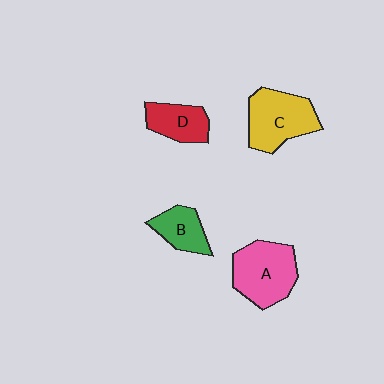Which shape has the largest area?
Shape A (pink).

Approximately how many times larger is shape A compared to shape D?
Approximately 1.6 times.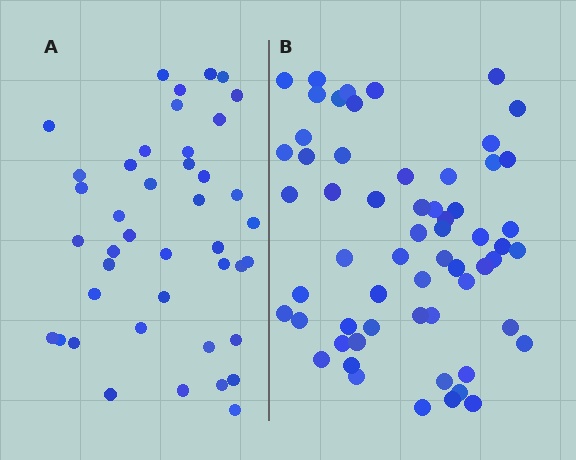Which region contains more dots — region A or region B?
Region B (the right region) has more dots.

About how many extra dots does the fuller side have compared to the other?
Region B has approximately 20 more dots than region A.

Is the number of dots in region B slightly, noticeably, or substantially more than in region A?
Region B has noticeably more, but not dramatically so. The ratio is roughly 1.4 to 1.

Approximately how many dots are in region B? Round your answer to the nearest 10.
About 60 dots.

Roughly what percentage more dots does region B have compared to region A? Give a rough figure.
About 45% more.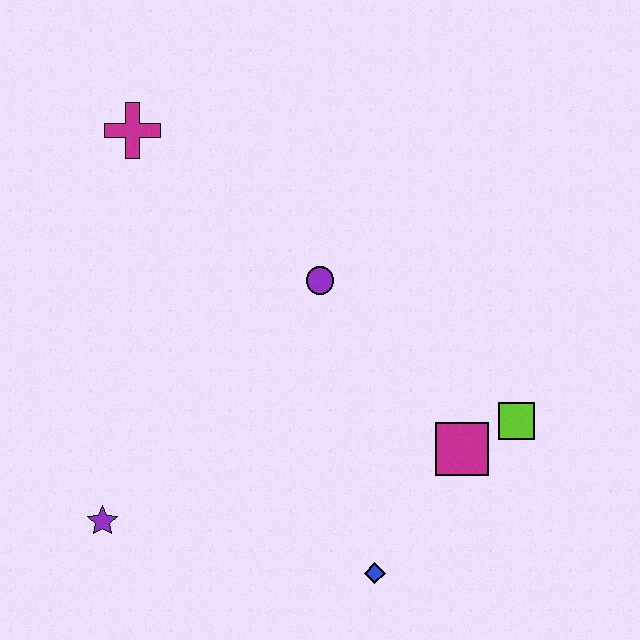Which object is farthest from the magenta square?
The magenta cross is farthest from the magenta square.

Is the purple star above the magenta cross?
No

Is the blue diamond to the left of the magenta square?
Yes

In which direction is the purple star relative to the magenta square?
The purple star is to the left of the magenta square.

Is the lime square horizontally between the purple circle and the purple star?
No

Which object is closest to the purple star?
The blue diamond is closest to the purple star.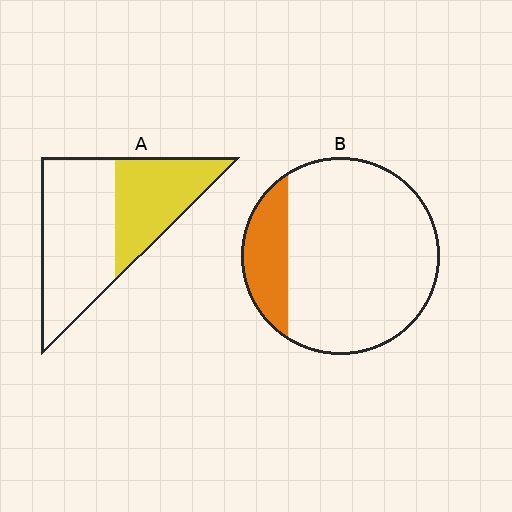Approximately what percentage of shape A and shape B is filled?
A is approximately 40% and B is approximately 20%.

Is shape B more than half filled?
No.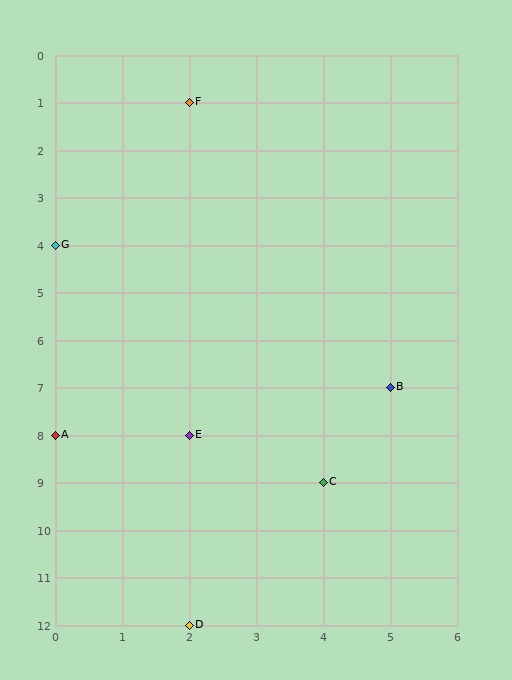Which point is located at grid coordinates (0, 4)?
Point G is at (0, 4).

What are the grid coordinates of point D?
Point D is at grid coordinates (2, 12).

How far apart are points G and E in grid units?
Points G and E are 2 columns and 4 rows apart (about 4.5 grid units diagonally).